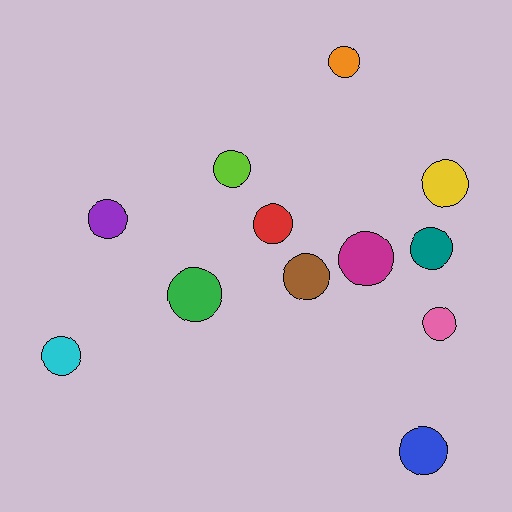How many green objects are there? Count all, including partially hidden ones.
There is 1 green object.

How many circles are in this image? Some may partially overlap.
There are 12 circles.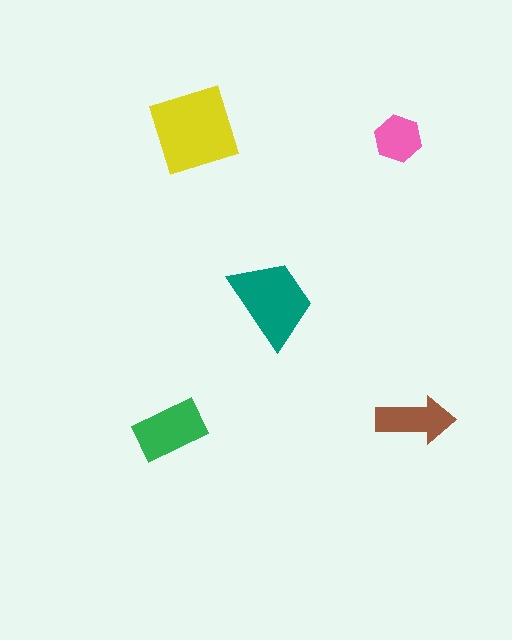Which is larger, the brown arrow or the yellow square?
The yellow square.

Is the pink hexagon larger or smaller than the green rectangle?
Smaller.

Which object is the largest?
The yellow square.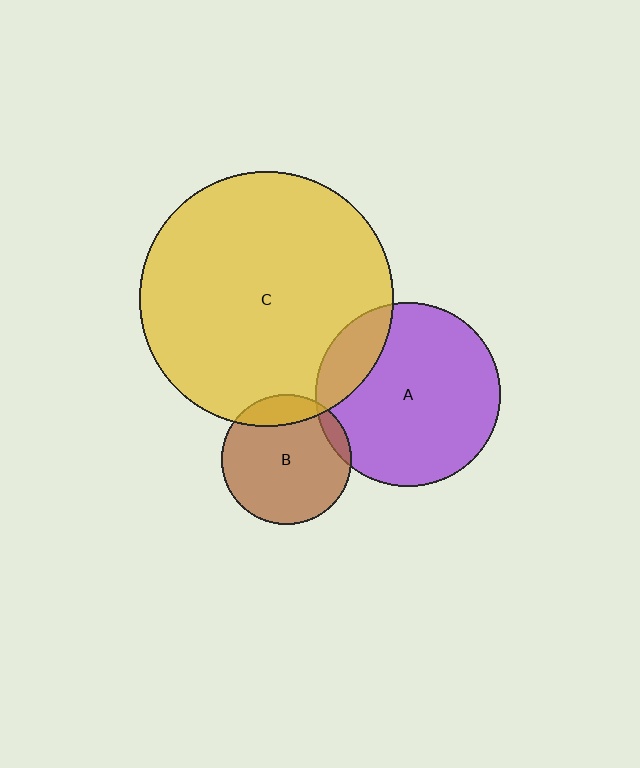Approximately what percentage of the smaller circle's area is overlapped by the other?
Approximately 15%.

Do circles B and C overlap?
Yes.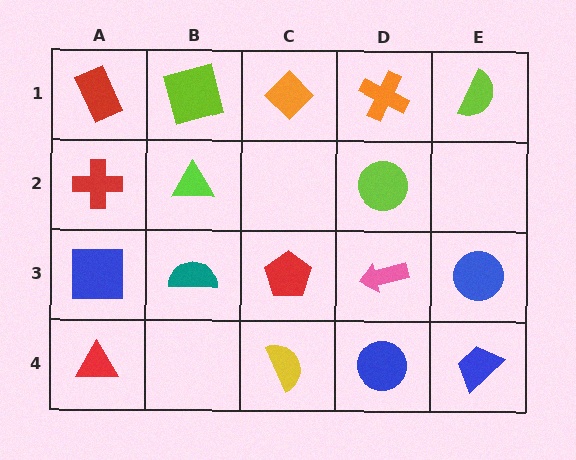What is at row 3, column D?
A pink arrow.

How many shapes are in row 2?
3 shapes.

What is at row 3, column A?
A blue square.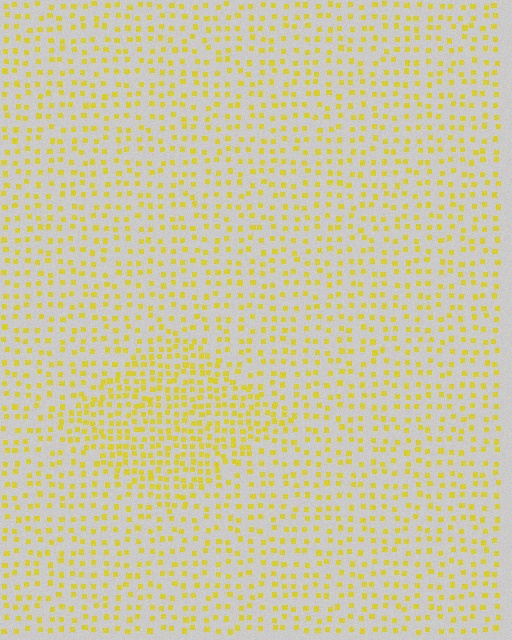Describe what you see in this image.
The image contains small yellow elements arranged at two different densities. A diamond-shaped region is visible where the elements are more densely packed than the surrounding area.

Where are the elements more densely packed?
The elements are more densely packed inside the diamond boundary.